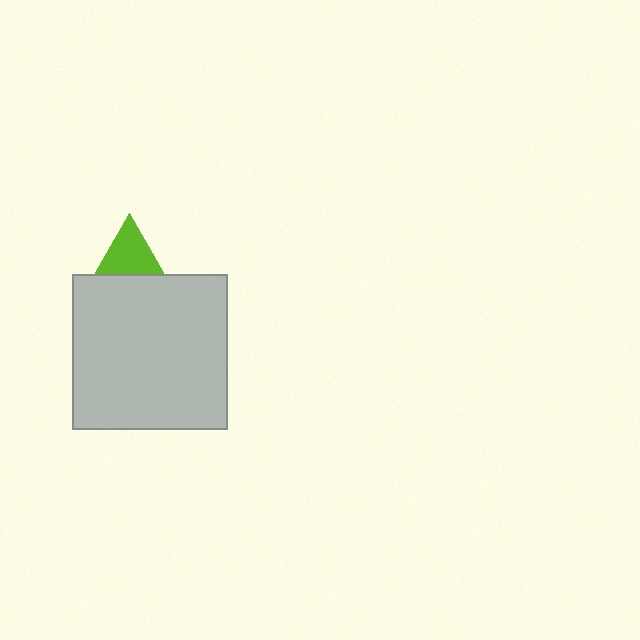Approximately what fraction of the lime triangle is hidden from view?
Roughly 53% of the lime triangle is hidden behind the light gray square.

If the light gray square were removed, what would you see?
You would see the complete lime triangle.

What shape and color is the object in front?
The object in front is a light gray square.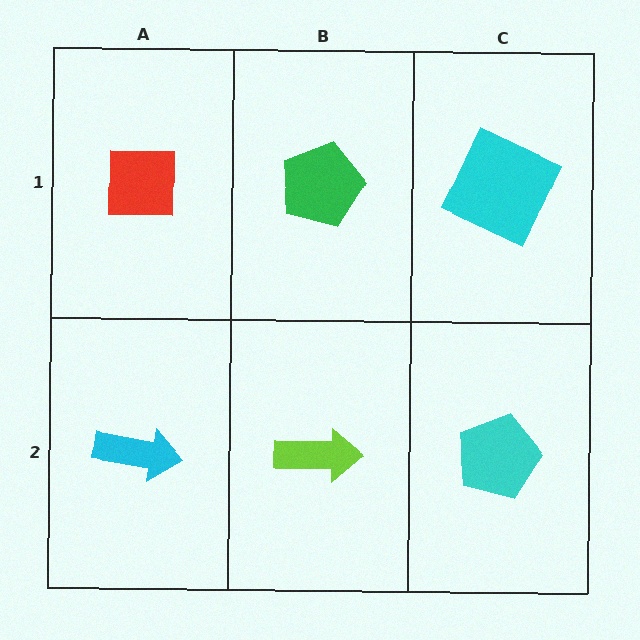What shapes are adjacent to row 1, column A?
A cyan arrow (row 2, column A), a green pentagon (row 1, column B).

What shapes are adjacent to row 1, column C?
A cyan pentagon (row 2, column C), a green pentagon (row 1, column B).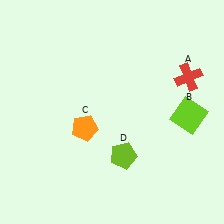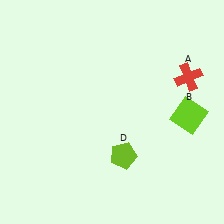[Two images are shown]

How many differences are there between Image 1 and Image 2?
There is 1 difference between the two images.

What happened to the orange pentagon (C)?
The orange pentagon (C) was removed in Image 2. It was in the bottom-left area of Image 1.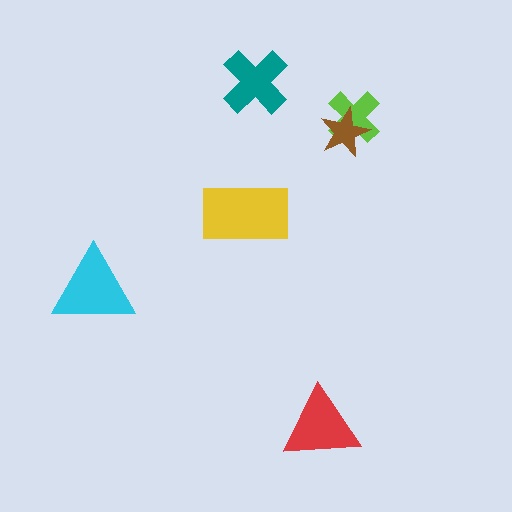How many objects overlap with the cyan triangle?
0 objects overlap with the cyan triangle.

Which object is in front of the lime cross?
The brown star is in front of the lime cross.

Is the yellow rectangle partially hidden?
No, no other shape covers it.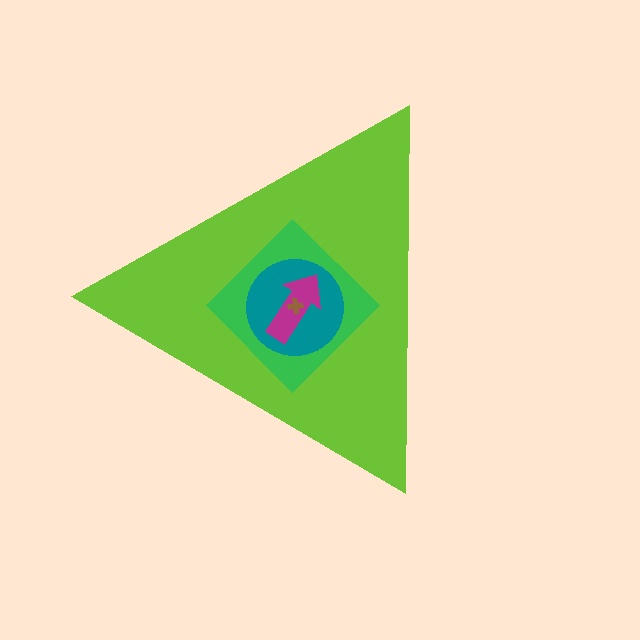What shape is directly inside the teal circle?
The magenta arrow.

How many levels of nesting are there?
5.